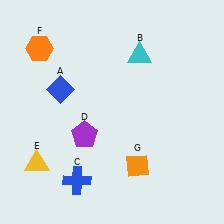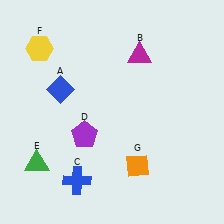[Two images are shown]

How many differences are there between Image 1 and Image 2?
There are 3 differences between the two images.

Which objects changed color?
B changed from cyan to magenta. E changed from yellow to green. F changed from orange to yellow.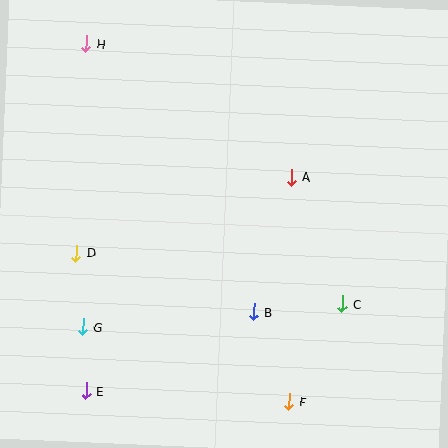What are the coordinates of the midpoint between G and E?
The midpoint between G and E is at (85, 359).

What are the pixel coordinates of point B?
Point B is at (254, 312).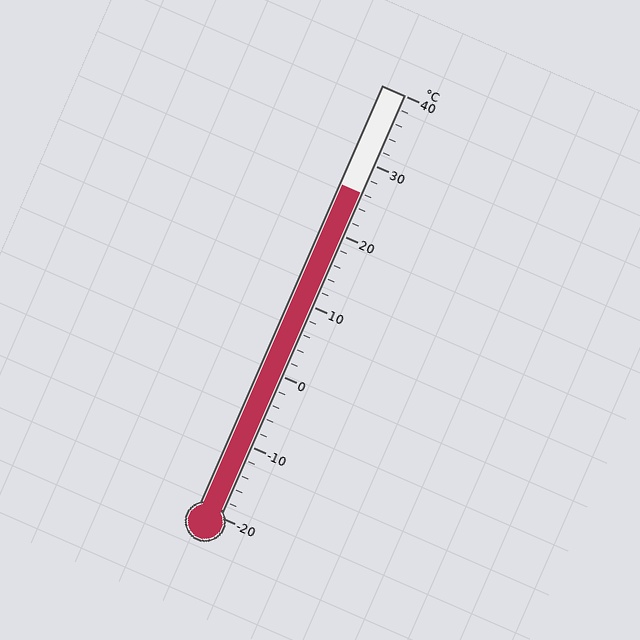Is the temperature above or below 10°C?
The temperature is above 10°C.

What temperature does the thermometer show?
The thermometer shows approximately 26°C.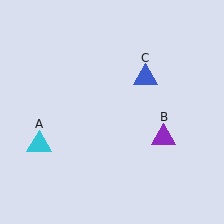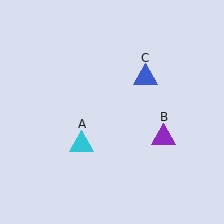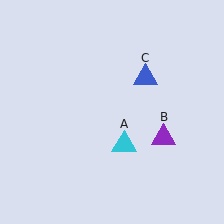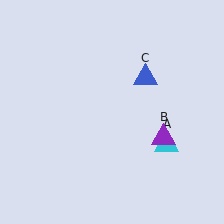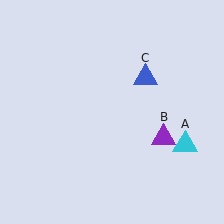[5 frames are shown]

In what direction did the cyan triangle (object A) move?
The cyan triangle (object A) moved right.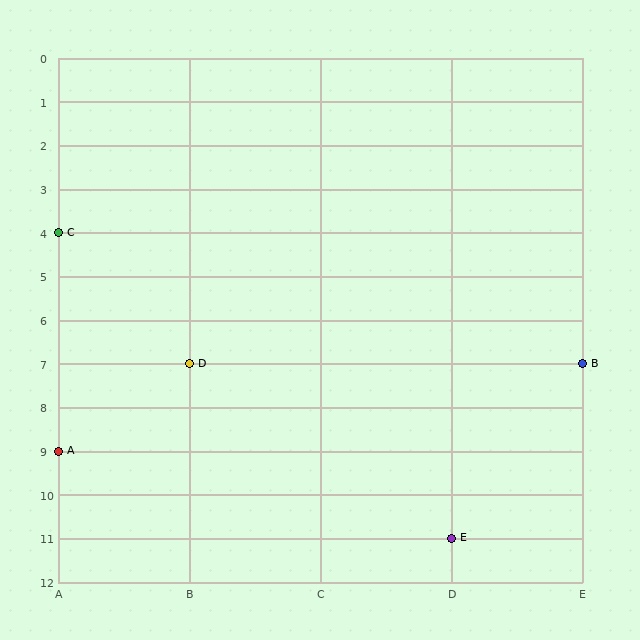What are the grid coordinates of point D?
Point D is at grid coordinates (B, 7).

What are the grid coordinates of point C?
Point C is at grid coordinates (A, 4).